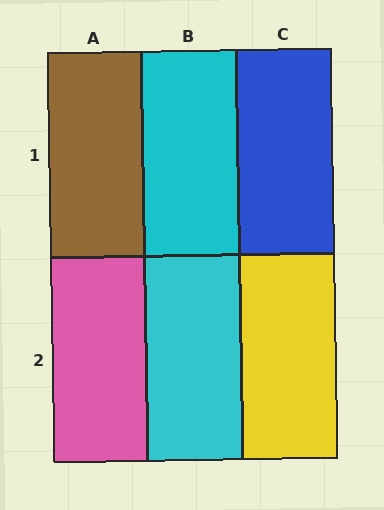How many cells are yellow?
1 cell is yellow.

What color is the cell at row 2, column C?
Yellow.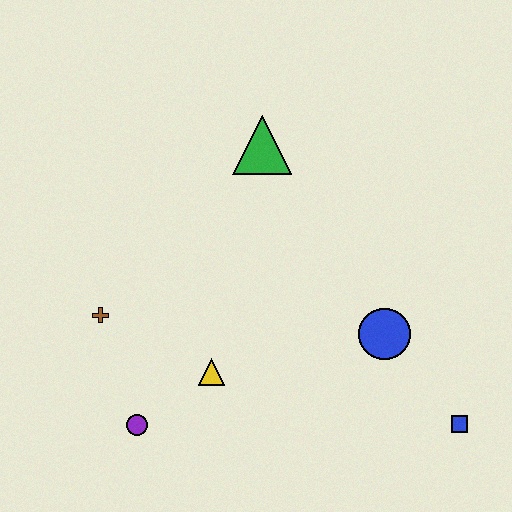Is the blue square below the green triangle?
Yes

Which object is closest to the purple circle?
The yellow triangle is closest to the purple circle.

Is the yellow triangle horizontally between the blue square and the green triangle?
No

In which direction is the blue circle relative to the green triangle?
The blue circle is below the green triangle.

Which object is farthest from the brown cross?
The blue square is farthest from the brown cross.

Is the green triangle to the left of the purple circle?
No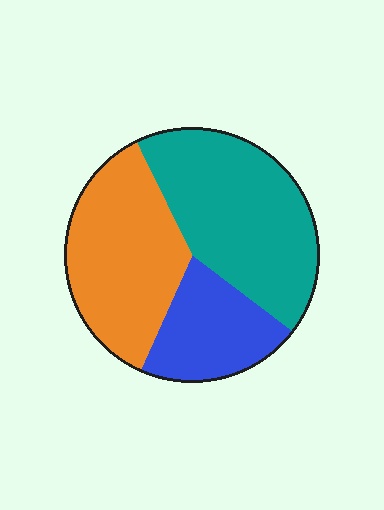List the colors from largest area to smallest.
From largest to smallest: teal, orange, blue.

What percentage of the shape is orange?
Orange covers roughly 35% of the shape.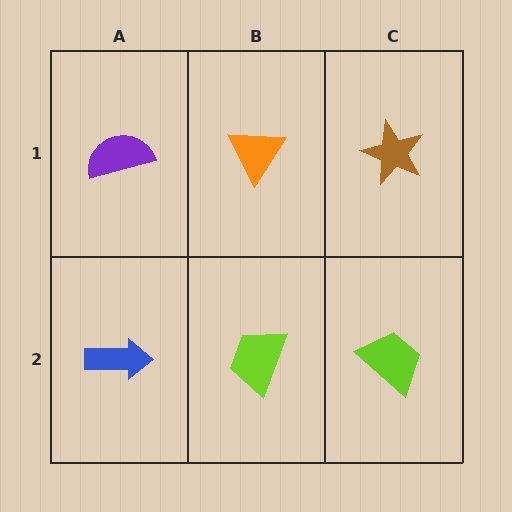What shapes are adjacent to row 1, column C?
A lime trapezoid (row 2, column C), an orange triangle (row 1, column B).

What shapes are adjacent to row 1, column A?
A blue arrow (row 2, column A), an orange triangle (row 1, column B).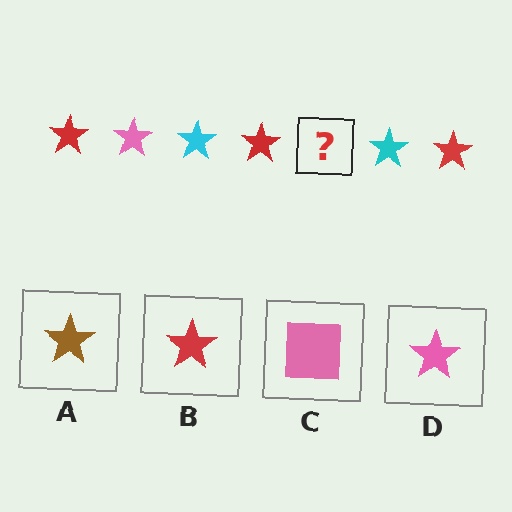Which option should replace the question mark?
Option D.